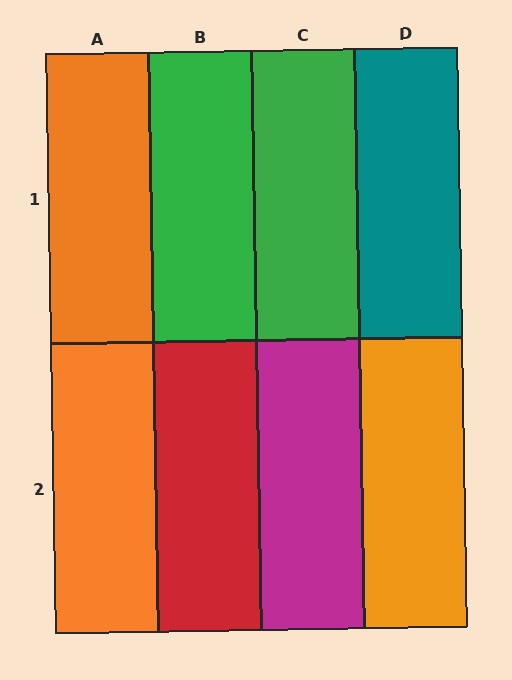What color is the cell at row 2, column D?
Orange.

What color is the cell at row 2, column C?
Magenta.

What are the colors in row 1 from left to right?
Orange, green, green, teal.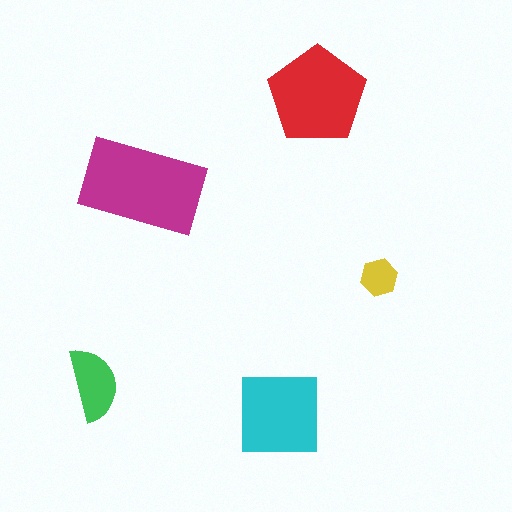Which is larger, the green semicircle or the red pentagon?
The red pentagon.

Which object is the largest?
The magenta rectangle.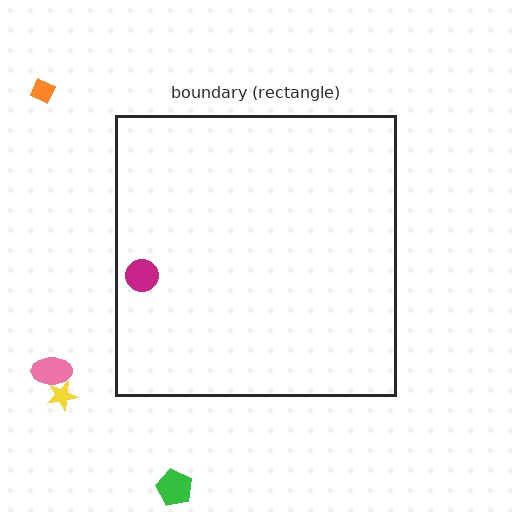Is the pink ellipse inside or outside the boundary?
Outside.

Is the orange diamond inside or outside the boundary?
Outside.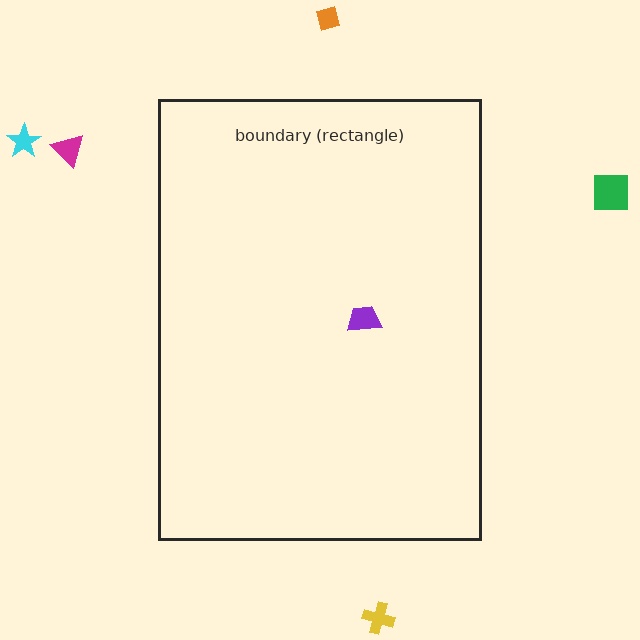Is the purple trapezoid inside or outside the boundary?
Inside.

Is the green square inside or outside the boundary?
Outside.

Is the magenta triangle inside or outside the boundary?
Outside.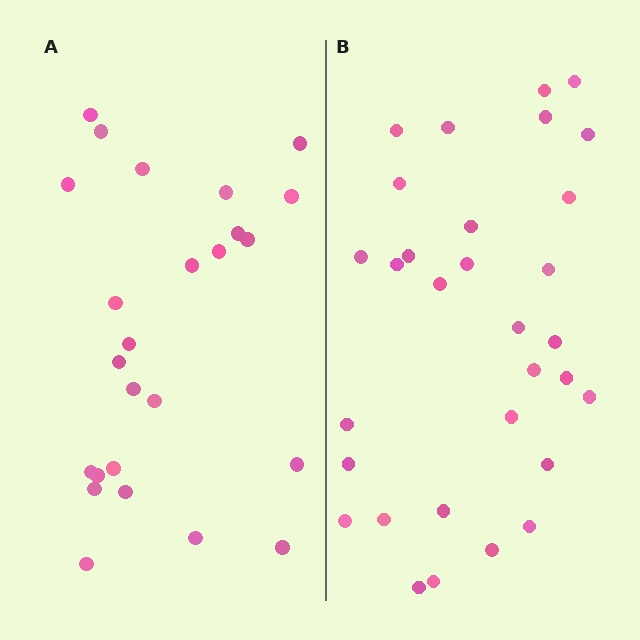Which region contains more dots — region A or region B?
Region B (the right region) has more dots.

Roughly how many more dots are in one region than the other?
Region B has about 6 more dots than region A.